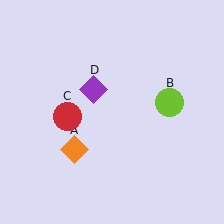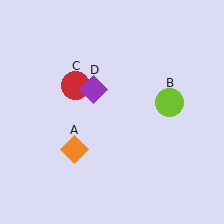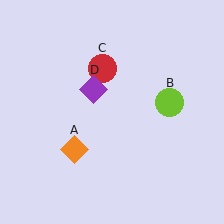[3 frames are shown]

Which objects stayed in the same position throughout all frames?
Orange diamond (object A) and lime circle (object B) and purple diamond (object D) remained stationary.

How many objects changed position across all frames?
1 object changed position: red circle (object C).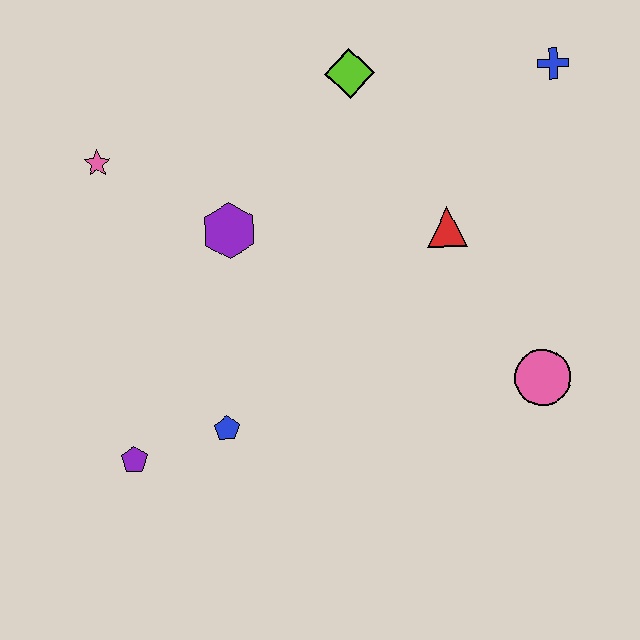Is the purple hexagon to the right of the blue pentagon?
Yes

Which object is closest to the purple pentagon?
The blue pentagon is closest to the purple pentagon.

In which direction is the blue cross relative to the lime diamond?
The blue cross is to the right of the lime diamond.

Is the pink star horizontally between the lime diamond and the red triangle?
No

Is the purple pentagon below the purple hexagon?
Yes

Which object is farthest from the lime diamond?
The purple pentagon is farthest from the lime diamond.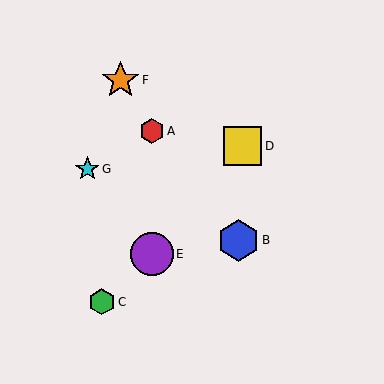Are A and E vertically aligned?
Yes, both are at x≈152.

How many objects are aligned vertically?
2 objects (A, E) are aligned vertically.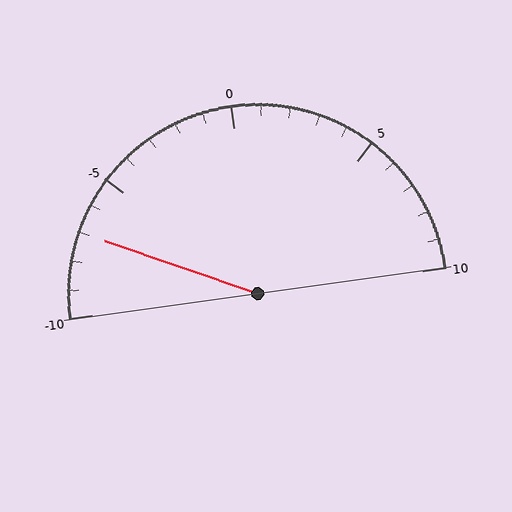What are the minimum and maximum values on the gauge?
The gauge ranges from -10 to 10.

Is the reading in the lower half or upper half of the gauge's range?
The reading is in the lower half of the range (-10 to 10).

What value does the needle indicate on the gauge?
The needle indicates approximately -7.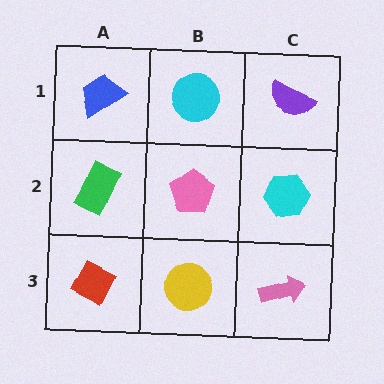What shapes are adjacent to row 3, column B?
A pink pentagon (row 2, column B), a red diamond (row 3, column A), a pink arrow (row 3, column C).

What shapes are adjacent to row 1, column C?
A cyan hexagon (row 2, column C), a cyan circle (row 1, column B).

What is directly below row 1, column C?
A cyan hexagon.